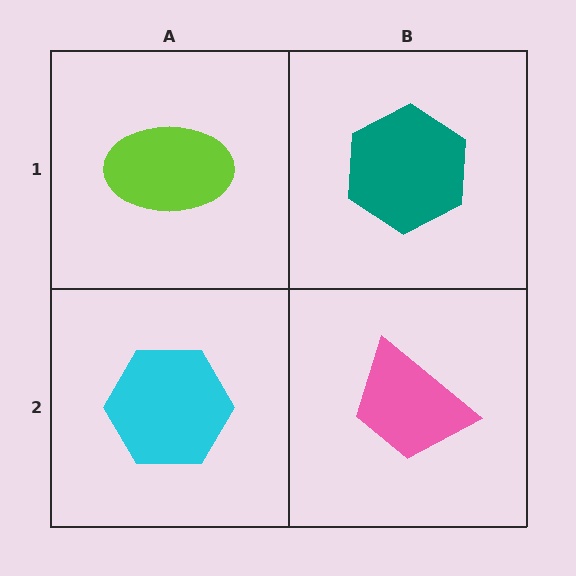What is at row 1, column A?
A lime ellipse.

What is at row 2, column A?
A cyan hexagon.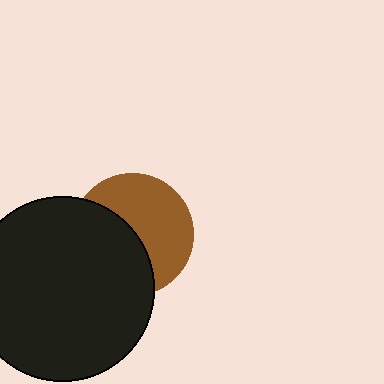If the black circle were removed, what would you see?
You would see the complete brown circle.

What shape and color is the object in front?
The object in front is a black circle.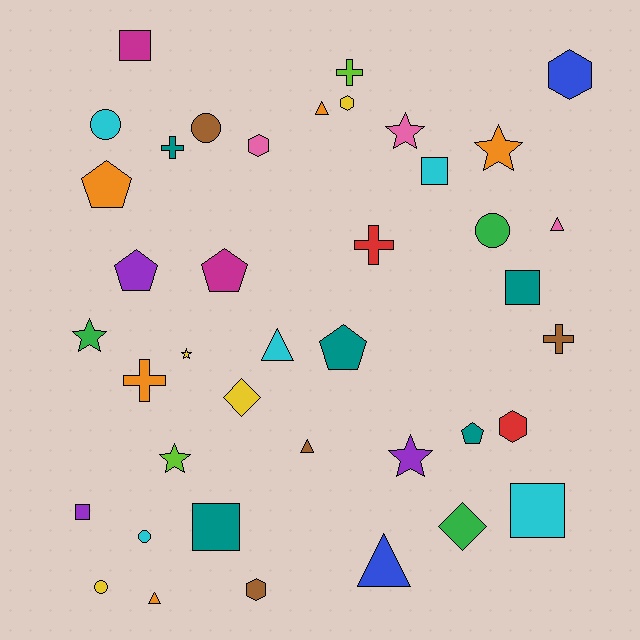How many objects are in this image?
There are 40 objects.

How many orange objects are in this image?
There are 5 orange objects.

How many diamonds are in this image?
There are 2 diamonds.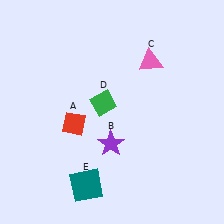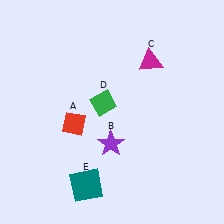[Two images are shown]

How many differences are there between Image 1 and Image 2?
There is 1 difference between the two images.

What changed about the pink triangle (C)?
In Image 1, C is pink. In Image 2, it changed to magenta.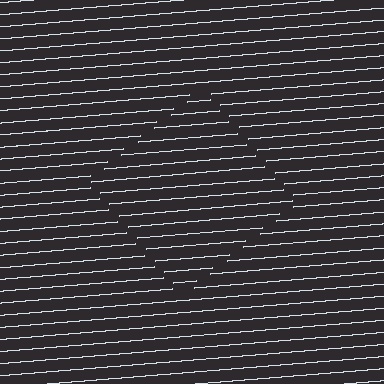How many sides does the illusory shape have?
4 sides — the line-ends trace a square.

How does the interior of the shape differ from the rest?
The interior of the shape contains the same grating, shifted by half a period — the contour is defined by the phase discontinuity where line-ends from the inner and outer gratings abut.